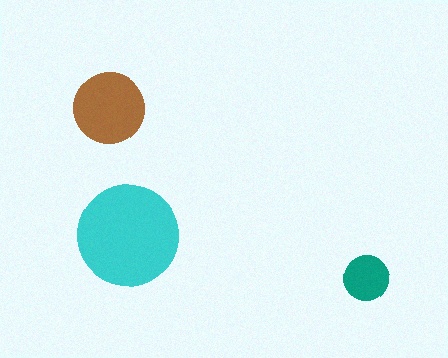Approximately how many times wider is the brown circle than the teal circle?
About 1.5 times wider.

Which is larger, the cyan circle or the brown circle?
The cyan one.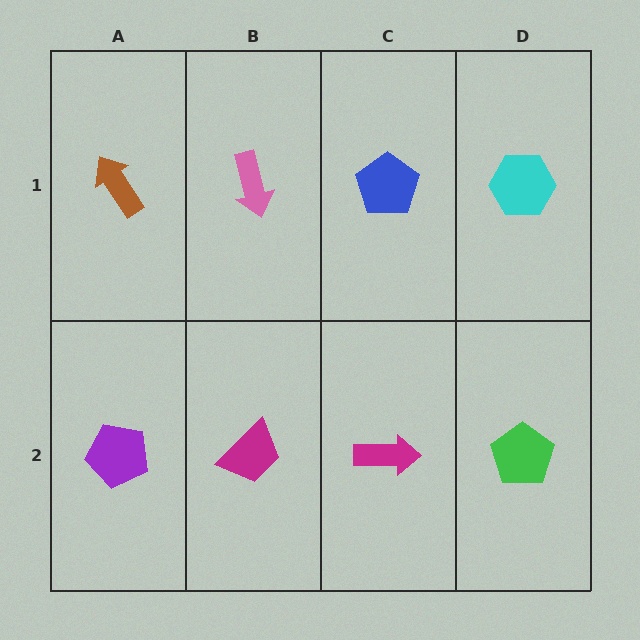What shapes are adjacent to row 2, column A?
A brown arrow (row 1, column A), a magenta trapezoid (row 2, column B).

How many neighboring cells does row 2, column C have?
3.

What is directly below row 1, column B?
A magenta trapezoid.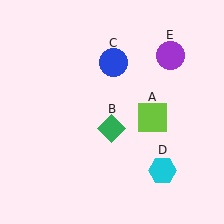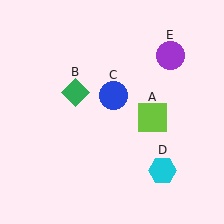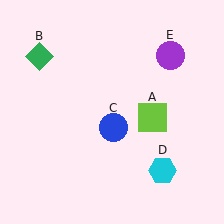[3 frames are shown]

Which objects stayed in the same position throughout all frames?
Lime square (object A) and cyan hexagon (object D) and purple circle (object E) remained stationary.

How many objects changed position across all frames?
2 objects changed position: green diamond (object B), blue circle (object C).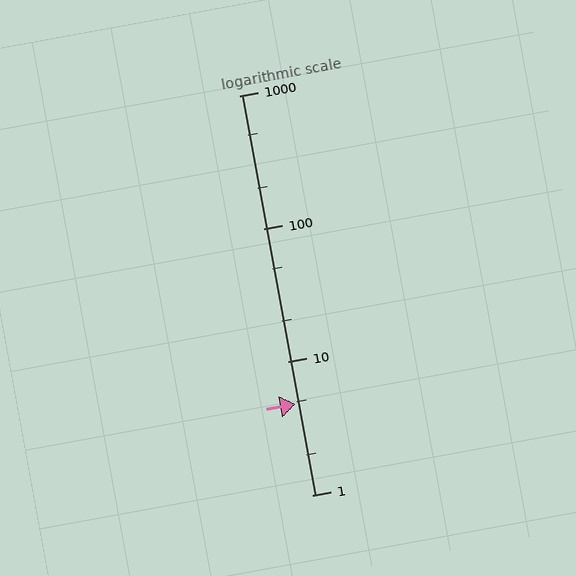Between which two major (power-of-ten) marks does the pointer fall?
The pointer is between 1 and 10.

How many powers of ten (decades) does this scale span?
The scale spans 3 decades, from 1 to 1000.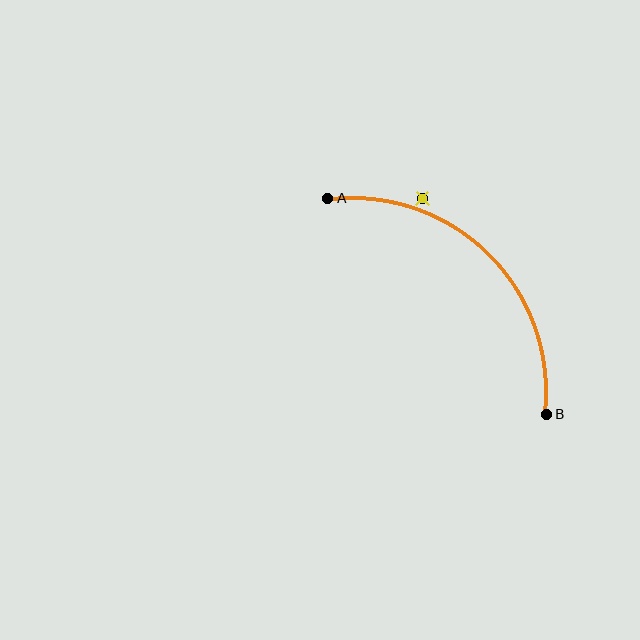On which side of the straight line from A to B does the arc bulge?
The arc bulges above and to the right of the straight line connecting A and B.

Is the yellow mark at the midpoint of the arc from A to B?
No — the yellow mark does not lie on the arc at all. It sits slightly outside the curve.